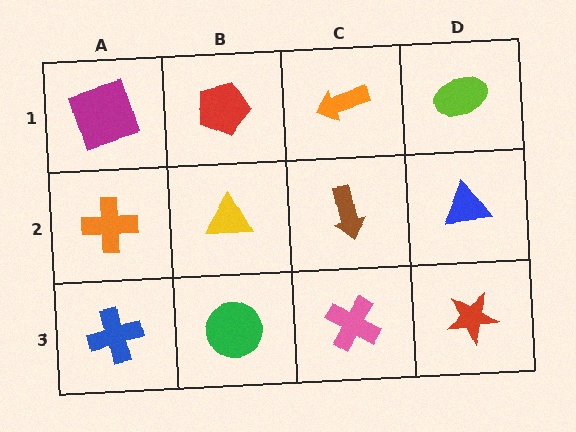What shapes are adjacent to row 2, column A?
A magenta square (row 1, column A), a blue cross (row 3, column A), a yellow triangle (row 2, column B).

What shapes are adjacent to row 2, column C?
An orange arrow (row 1, column C), a pink cross (row 3, column C), a yellow triangle (row 2, column B), a blue triangle (row 2, column D).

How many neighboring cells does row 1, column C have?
3.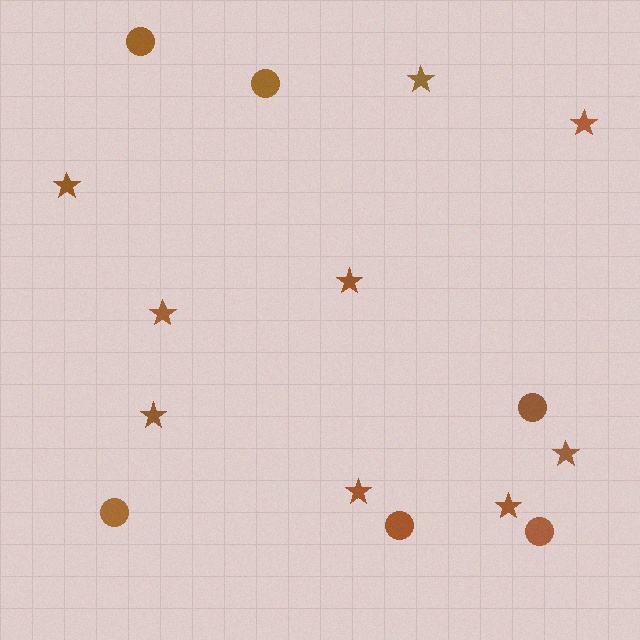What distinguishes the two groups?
There are 2 groups: one group of stars (9) and one group of circles (6).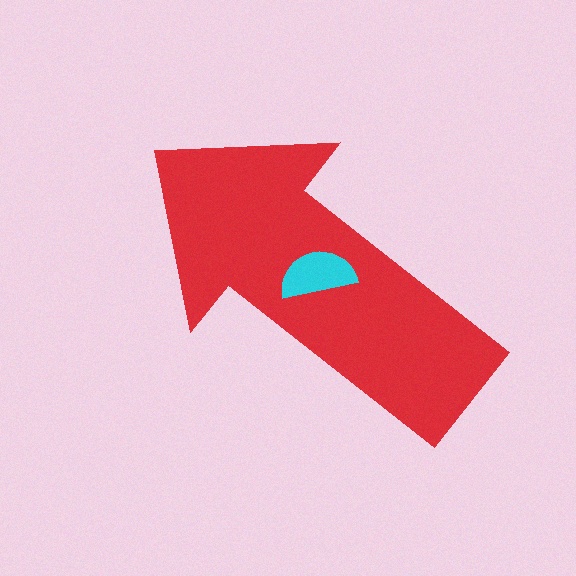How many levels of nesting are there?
2.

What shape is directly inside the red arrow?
The cyan semicircle.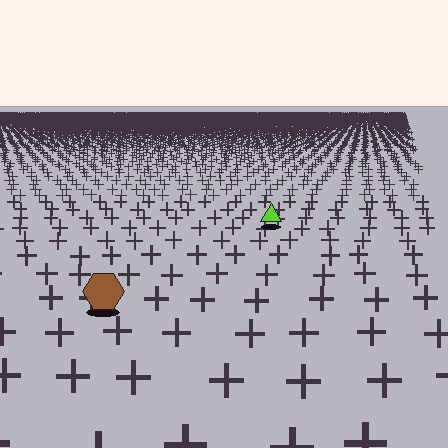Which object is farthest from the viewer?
The lime triangle is farthest from the viewer. It appears smaller and the ground texture around it is denser.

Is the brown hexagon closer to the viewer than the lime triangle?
Yes. The brown hexagon is closer — you can tell from the texture gradient: the ground texture is coarser near it.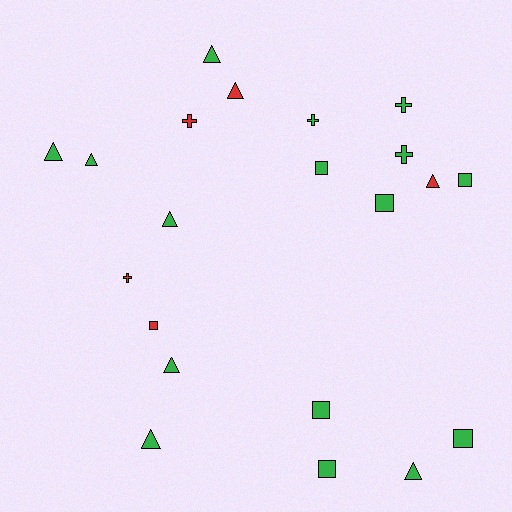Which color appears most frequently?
Green, with 16 objects.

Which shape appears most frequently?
Triangle, with 9 objects.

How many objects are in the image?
There are 21 objects.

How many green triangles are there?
There are 7 green triangles.